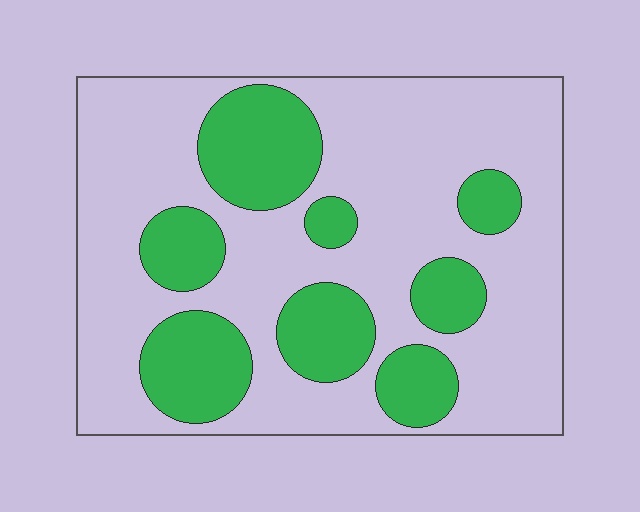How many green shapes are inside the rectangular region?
8.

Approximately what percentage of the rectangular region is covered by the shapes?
Approximately 30%.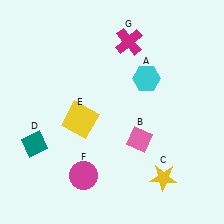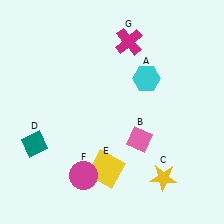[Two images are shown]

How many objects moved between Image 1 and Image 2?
1 object moved between the two images.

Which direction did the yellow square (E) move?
The yellow square (E) moved down.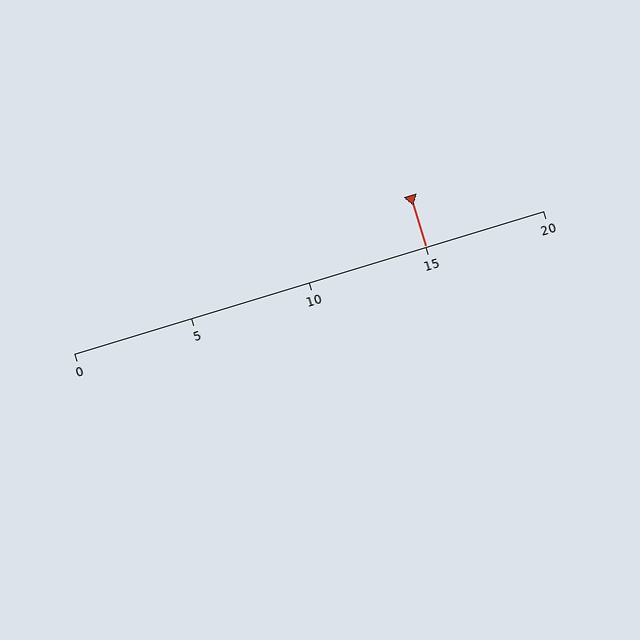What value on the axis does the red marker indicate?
The marker indicates approximately 15.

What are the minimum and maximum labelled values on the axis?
The axis runs from 0 to 20.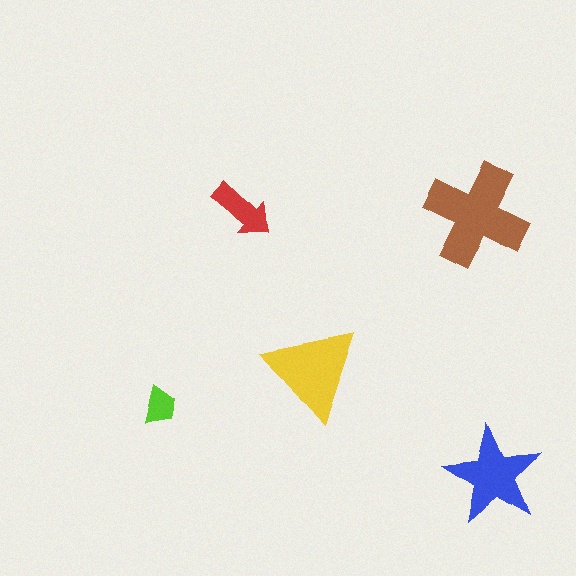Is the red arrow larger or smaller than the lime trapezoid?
Larger.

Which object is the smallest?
The lime trapezoid.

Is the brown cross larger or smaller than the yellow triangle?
Larger.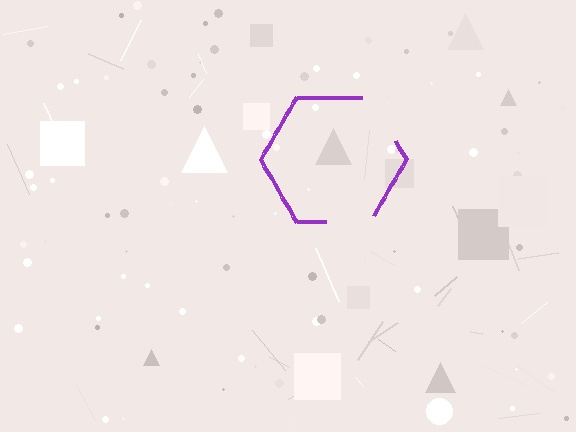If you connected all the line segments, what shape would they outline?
They would outline a hexagon.